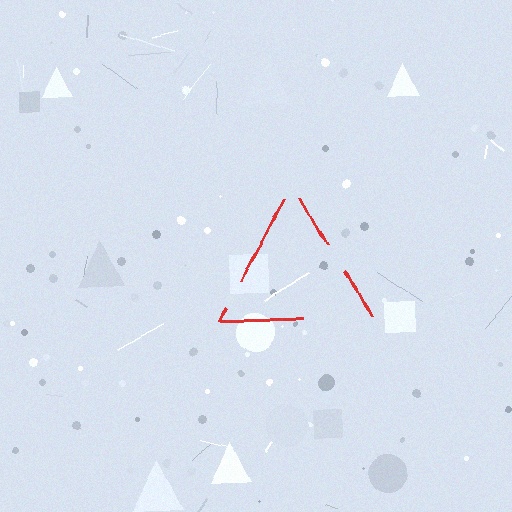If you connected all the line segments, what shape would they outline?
They would outline a triangle.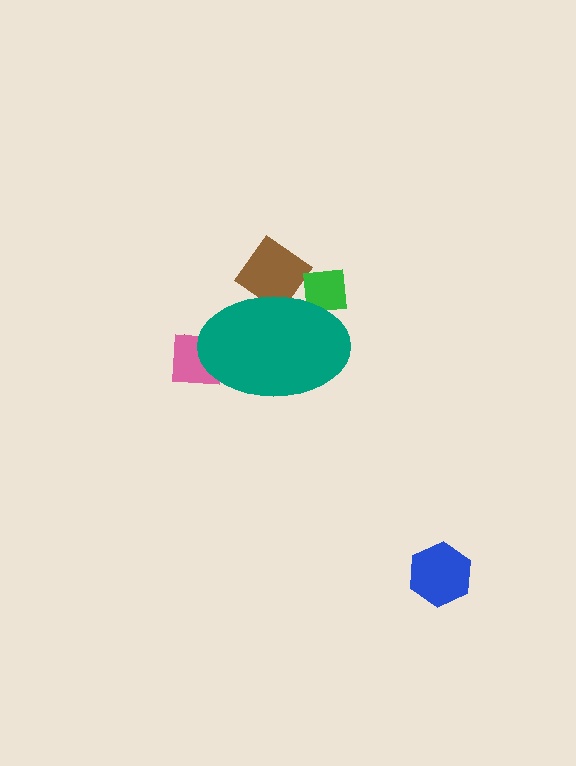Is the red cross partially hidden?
Yes, the red cross is partially hidden behind the teal ellipse.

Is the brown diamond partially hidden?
Yes, the brown diamond is partially hidden behind the teal ellipse.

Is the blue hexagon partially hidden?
No, the blue hexagon is fully visible.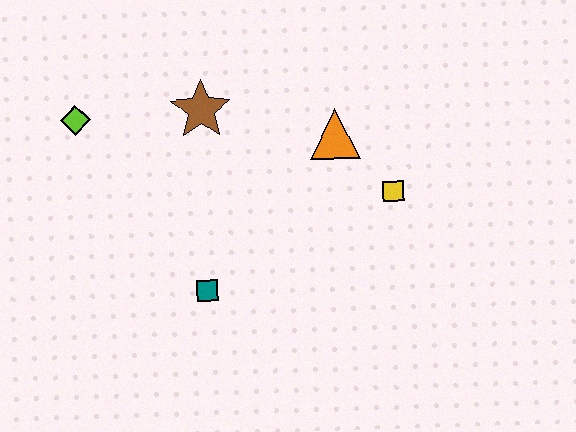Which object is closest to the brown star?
The lime diamond is closest to the brown star.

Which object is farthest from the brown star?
The yellow square is farthest from the brown star.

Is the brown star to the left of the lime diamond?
No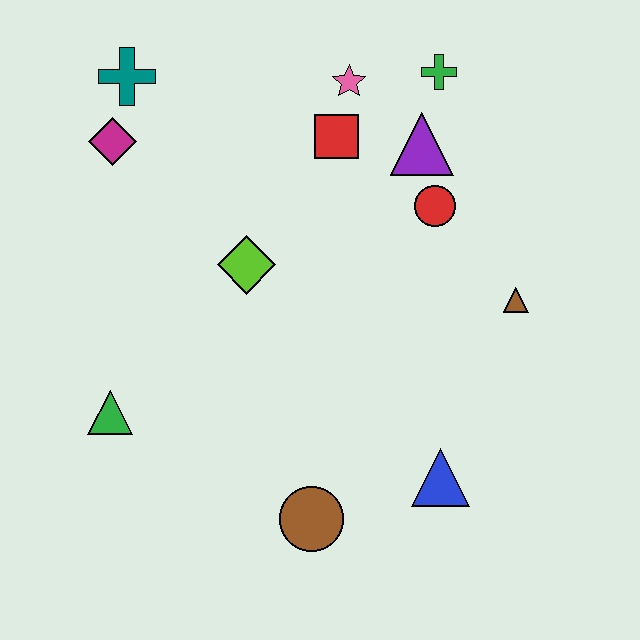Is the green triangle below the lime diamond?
Yes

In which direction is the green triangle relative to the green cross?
The green triangle is below the green cross.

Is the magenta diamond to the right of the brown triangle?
No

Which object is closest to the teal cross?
The magenta diamond is closest to the teal cross.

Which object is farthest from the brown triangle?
The teal cross is farthest from the brown triangle.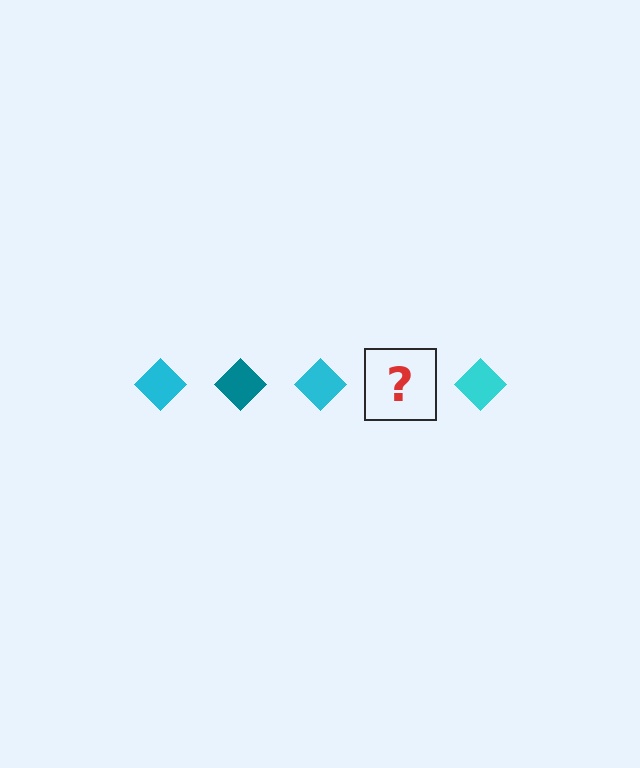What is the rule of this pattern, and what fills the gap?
The rule is that the pattern cycles through cyan, teal diamonds. The gap should be filled with a teal diamond.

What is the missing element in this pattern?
The missing element is a teal diamond.